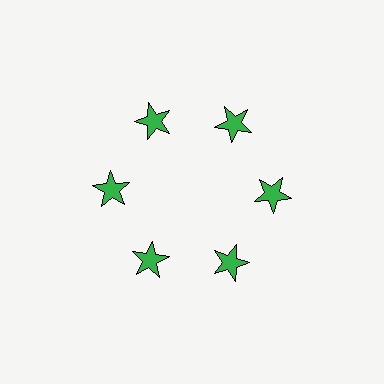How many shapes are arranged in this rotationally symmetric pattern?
There are 6 shapes, arranged in 6 groups of 1.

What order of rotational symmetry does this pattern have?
This pattern has 6-fold rotational symmetry.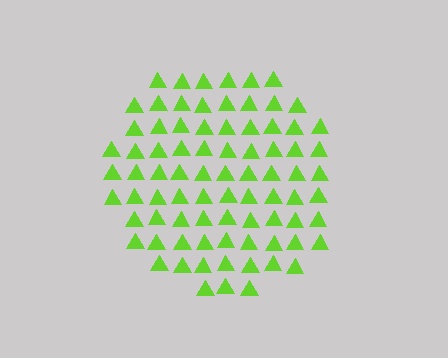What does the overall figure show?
The overall figure shows a circle.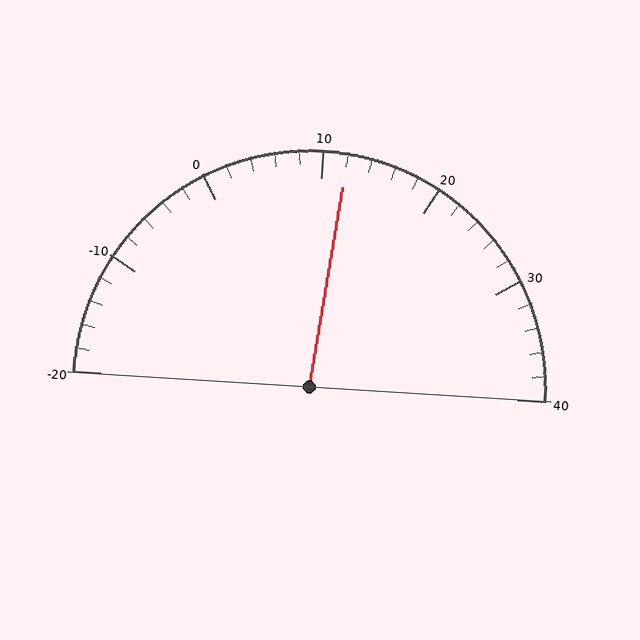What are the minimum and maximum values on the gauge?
The gauge ranges from -20 to 40.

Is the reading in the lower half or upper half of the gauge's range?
The reading is in the upper half of the range (-20 to 40).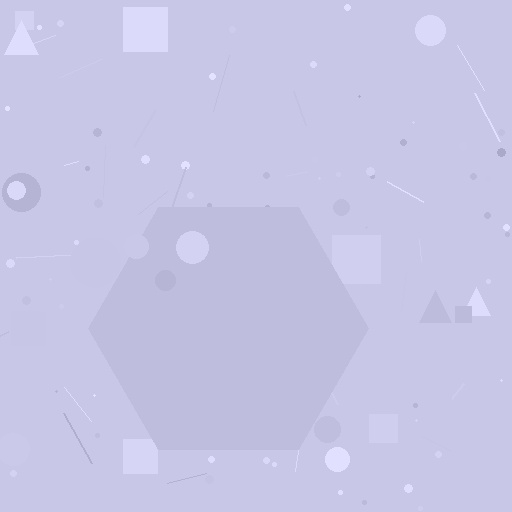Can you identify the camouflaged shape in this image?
The camouflaged shape is a hexagon.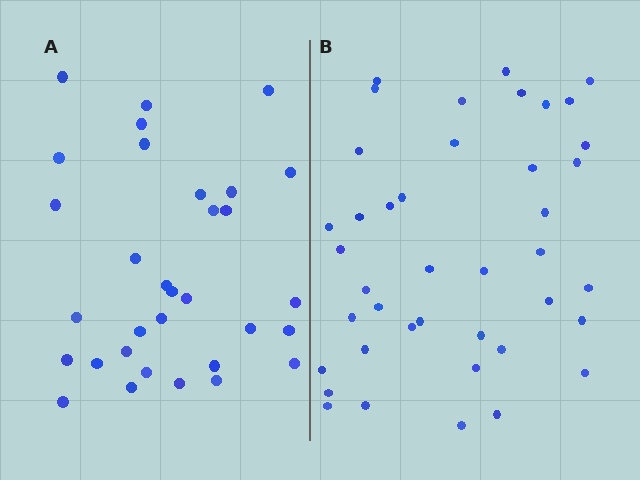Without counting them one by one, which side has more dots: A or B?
Region B (the right region) has more dots.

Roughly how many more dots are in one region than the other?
Region B has roughly 8 or so more dots than region A.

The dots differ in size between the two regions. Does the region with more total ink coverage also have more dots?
No. Region A has more total ink coverage because its dots are larger, but region B actually contains more individual dots. Total area can be misleading — the number of items is what matters here.